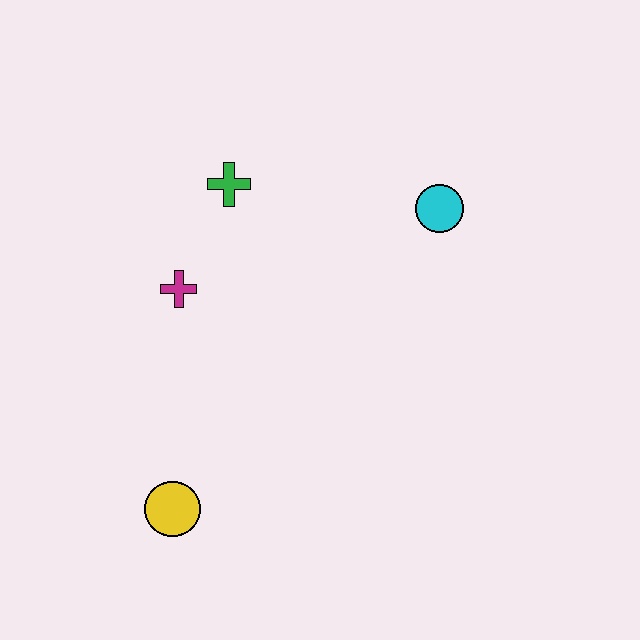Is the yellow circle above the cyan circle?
No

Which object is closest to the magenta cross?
The green cross is closest to the magenta cross.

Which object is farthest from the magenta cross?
The cyan circle is farthest from the magenta cross.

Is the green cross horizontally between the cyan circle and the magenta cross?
Yes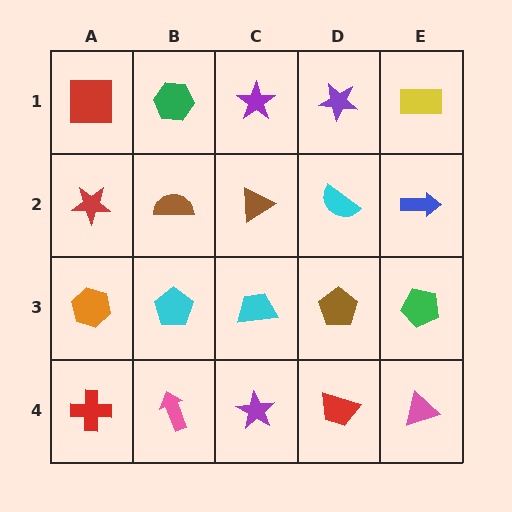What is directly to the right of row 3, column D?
A green pentagon.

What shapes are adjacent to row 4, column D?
A brown pentagon (row 3, column D), a purple star (row 4, column C), a pink triangle (row 4, column E).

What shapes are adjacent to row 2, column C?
A purple star (row 1, column C), a cyan trapezoid (row 3, column C), a brown semicircle (row 2, column B), a cyan semicircle (row 2, column D).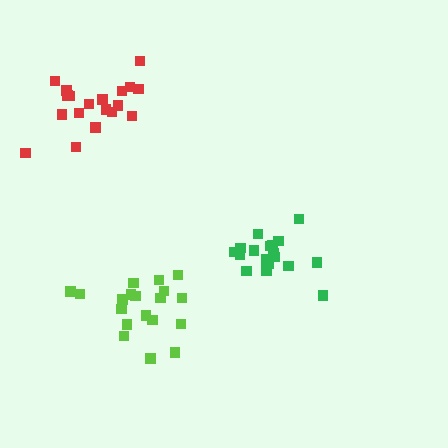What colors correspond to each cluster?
The clusters are colored: lime, red, green.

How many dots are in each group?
Group 1: 19 dots, Group 2: 19 dots, Group 3: 19 dots (57 total).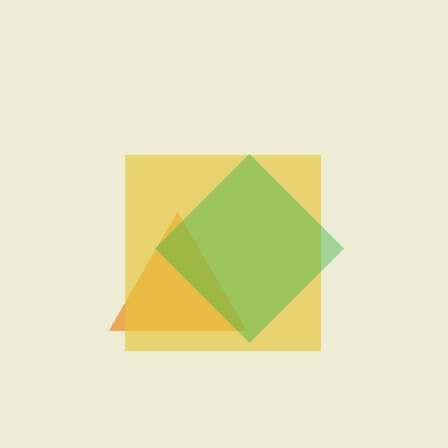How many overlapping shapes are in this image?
There are 3 overlapping shapes in the image.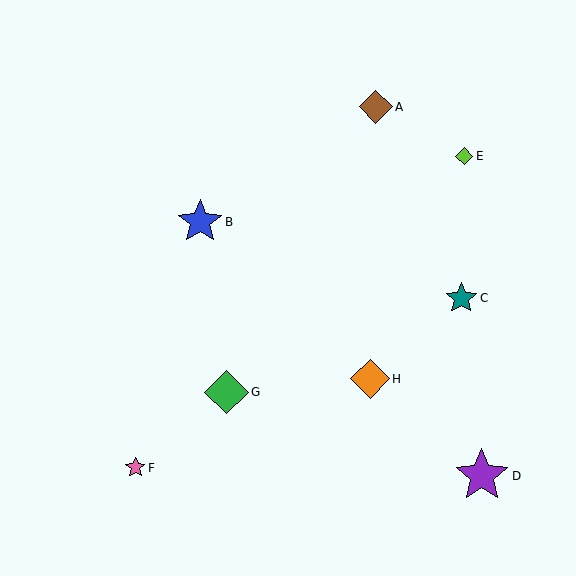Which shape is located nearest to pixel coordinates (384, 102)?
The brown diamond (labeled A) at (376, 107) is nearest to that location.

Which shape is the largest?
The purple star (labeled D) is the largest.